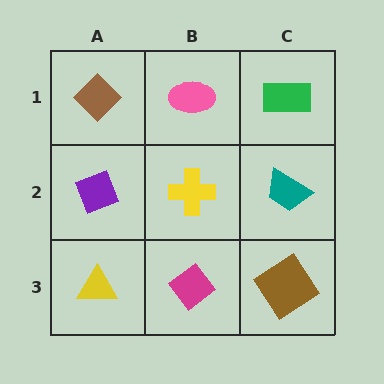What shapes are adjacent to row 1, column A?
A purple diamond (row 2, column A), a pink ellipse (row 1, column B).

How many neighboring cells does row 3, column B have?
3.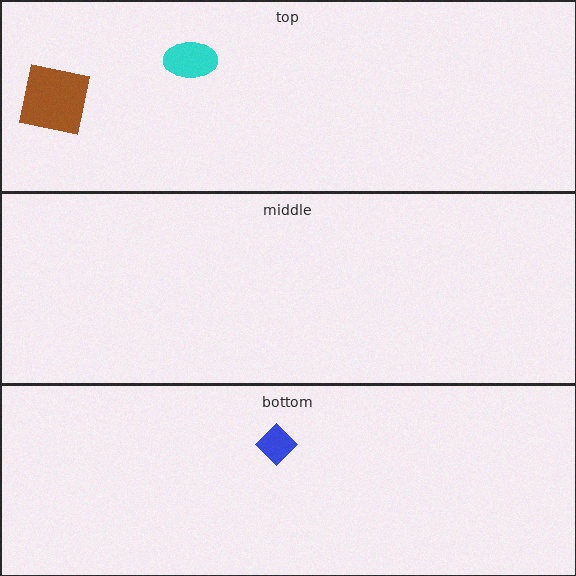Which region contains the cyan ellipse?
The top region.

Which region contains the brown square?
The top region.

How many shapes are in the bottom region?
1.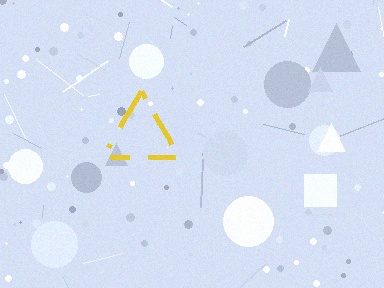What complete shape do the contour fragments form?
The contour fragments form a triangle.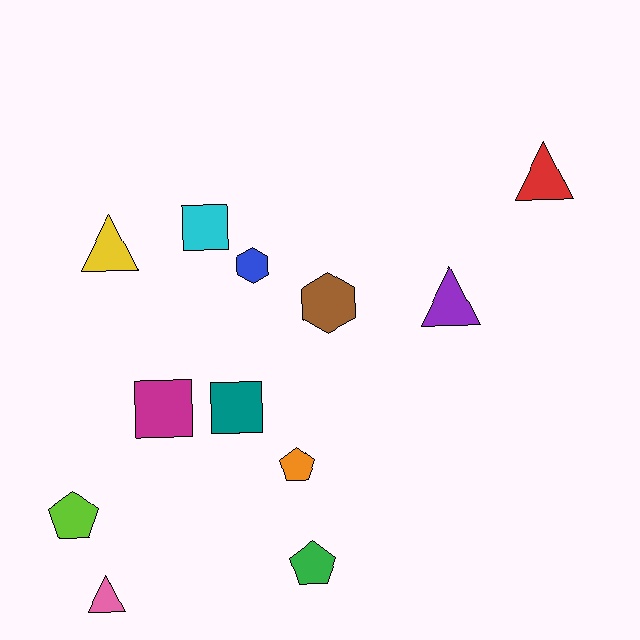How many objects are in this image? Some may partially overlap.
There are 12 objects.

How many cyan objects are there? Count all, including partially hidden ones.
There is 1 cyan object.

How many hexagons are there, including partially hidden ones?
There are 2 hexagons.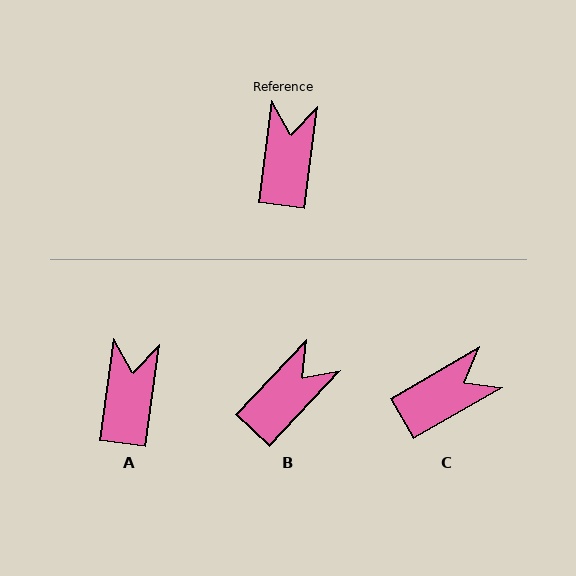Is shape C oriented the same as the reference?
No, it is off by about 52 degrees.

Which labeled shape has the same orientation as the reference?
A.